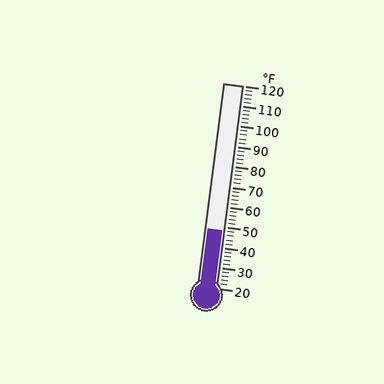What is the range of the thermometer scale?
The thermometer scale ranges from 20°F to 120°F.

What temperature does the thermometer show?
The thermometer shows approximately 48°F.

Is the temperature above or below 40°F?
The temperature is above 40°F.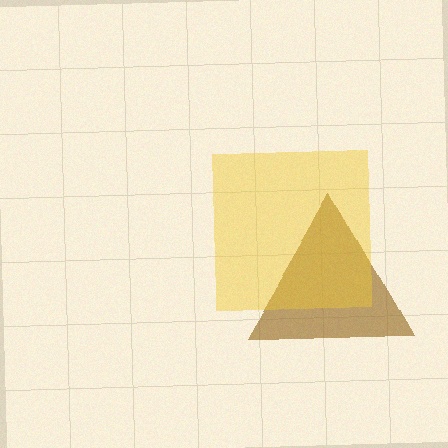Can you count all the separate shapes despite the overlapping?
Yes, there are 2 separate shapes.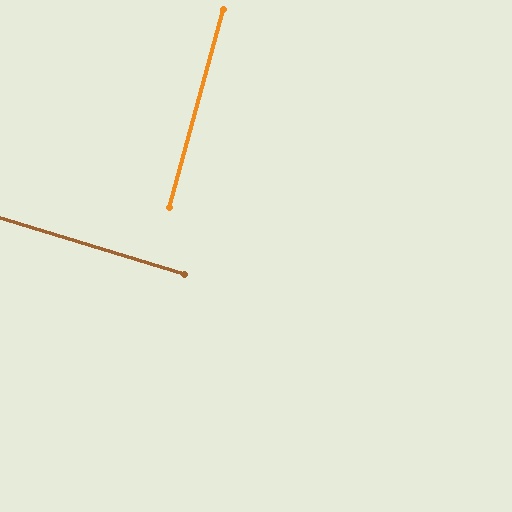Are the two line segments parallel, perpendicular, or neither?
Perpendicular — they meet at approximately 89°.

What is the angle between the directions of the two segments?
Approximately 89 degrees.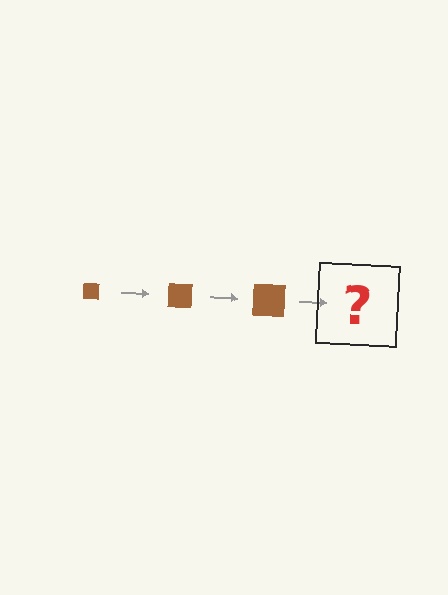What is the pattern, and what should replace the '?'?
The pattern is that the square gets progressively larger each step. The '?' should be a brown square, larger than the previous one.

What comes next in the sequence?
The next element should be a brown square, larger than the previous one.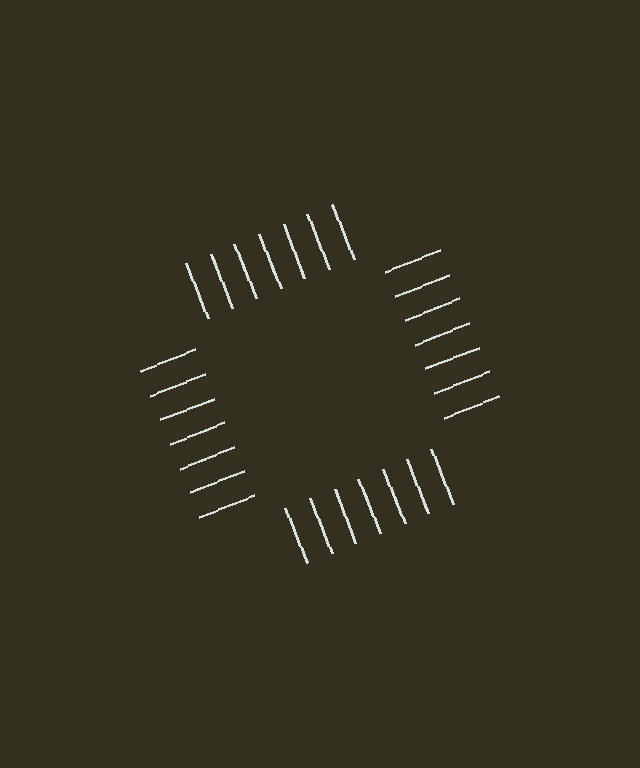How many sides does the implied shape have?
4 sides — the line-ends trace a square.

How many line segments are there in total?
28 — 7 along each of the 4 edges.